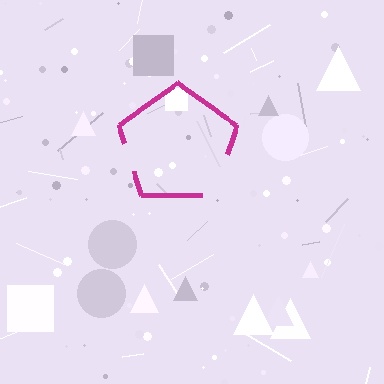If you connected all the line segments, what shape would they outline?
They would outline a pentagon.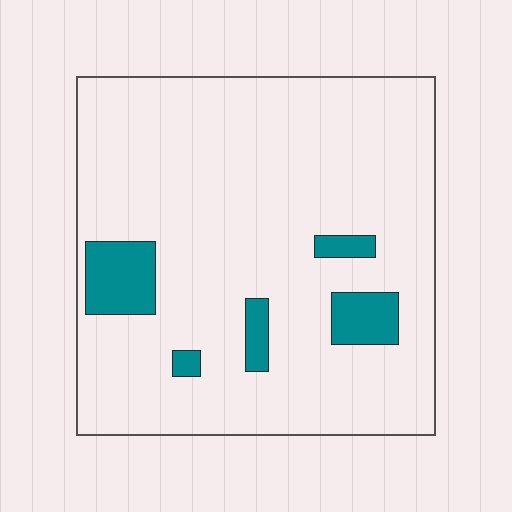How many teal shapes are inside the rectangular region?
5.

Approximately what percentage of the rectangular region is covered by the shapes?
Approximately 10%.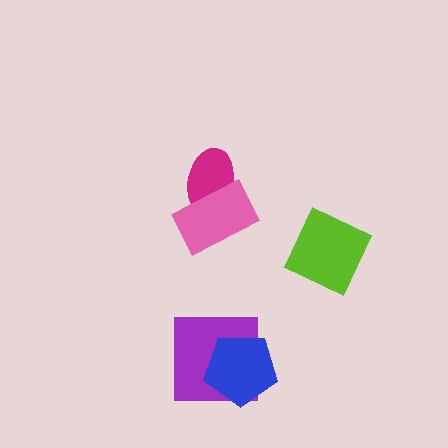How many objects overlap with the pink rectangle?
1 object overlaps with the pink rectangle.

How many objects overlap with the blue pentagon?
1 object overlaps with the blue pentagon.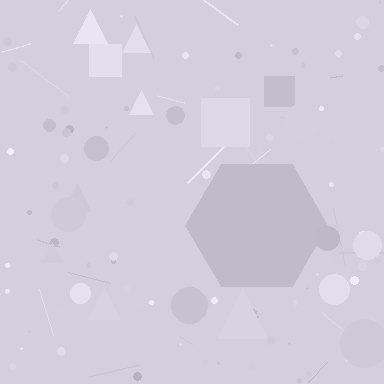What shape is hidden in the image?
A hexagon is hidden in the image.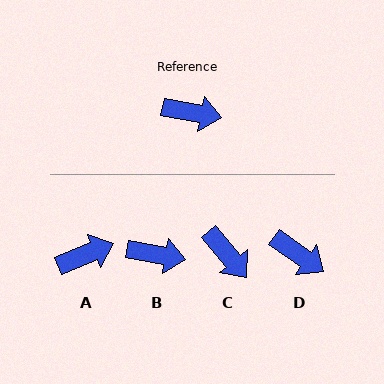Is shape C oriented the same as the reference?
No, it is off by about 40 degrees.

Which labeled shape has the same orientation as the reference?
B.